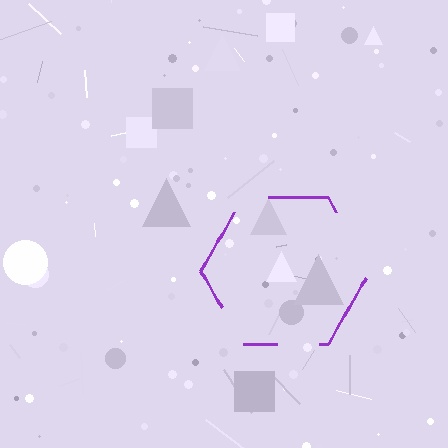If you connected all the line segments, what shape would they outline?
They would outline a hexagon.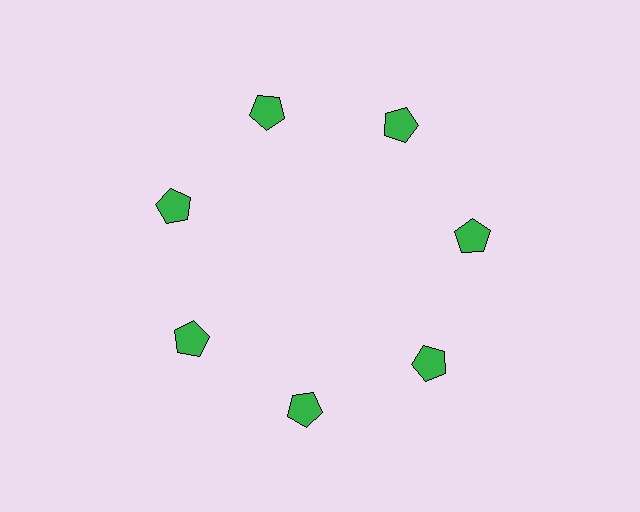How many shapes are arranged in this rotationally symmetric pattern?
There are 7 shapes, arranged in 7 groups of 1.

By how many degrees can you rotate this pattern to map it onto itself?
The pattern maps onto itself every 51 degrees of rotation.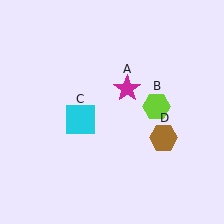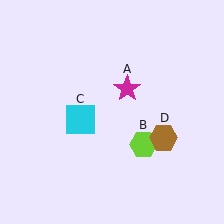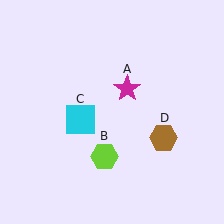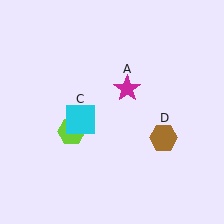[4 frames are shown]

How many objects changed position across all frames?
1 object changed position: lime hexagon (object B).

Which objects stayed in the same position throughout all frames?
Magenta star (object A) and cyan square (object C) and brown hexagon (object D) remained stationary.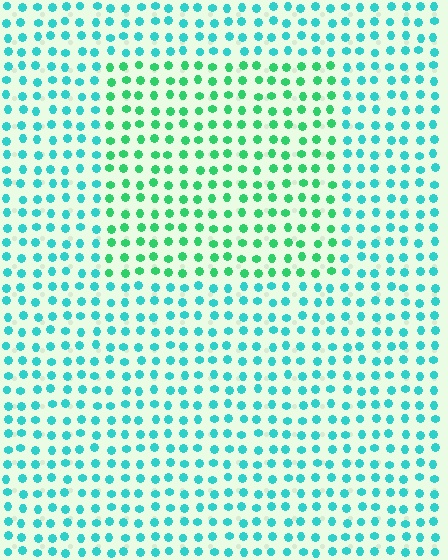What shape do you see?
I see a rectangle.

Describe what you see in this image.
The image is filled with small cyan elements in a uniform arrangement. A rectangle-shaped region is visible where the elements are tinted to a slightly different hue, forming a subtle color boundary.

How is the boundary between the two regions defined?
The boundary is defined purely by a slight shift in hue (about 36 degrees). Spacing, size, and orientation are identical on both sides.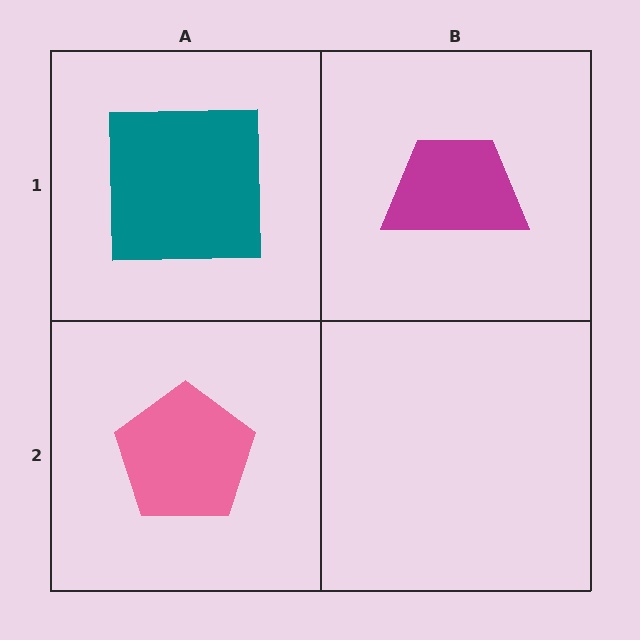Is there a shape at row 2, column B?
No, that cell is empty.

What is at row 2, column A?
A pink pentagon.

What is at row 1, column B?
A magenta trapezoid.